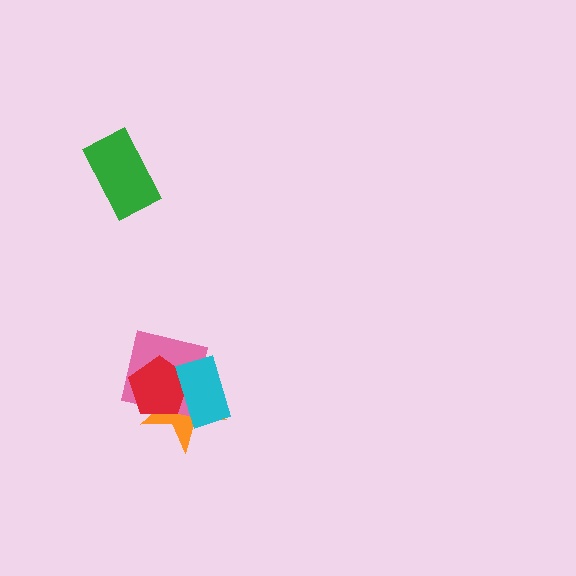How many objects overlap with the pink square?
3 objects overlap with the pink square.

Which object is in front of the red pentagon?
The cyan rectangle is in front of the red pentagon.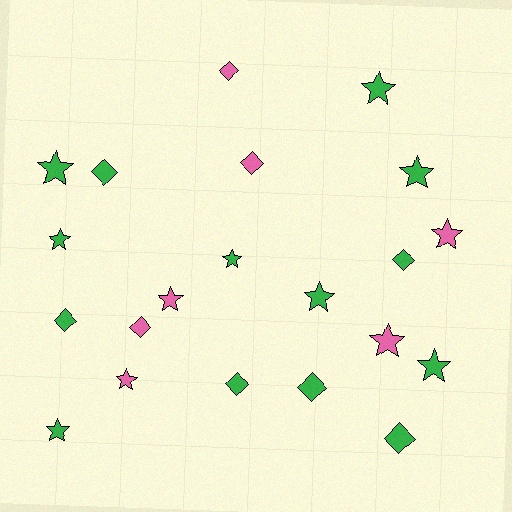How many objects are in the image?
There are 21 objects.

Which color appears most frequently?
Green, with 14 objects.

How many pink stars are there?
There are 4 pink stars.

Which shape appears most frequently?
Star, with 12 objects.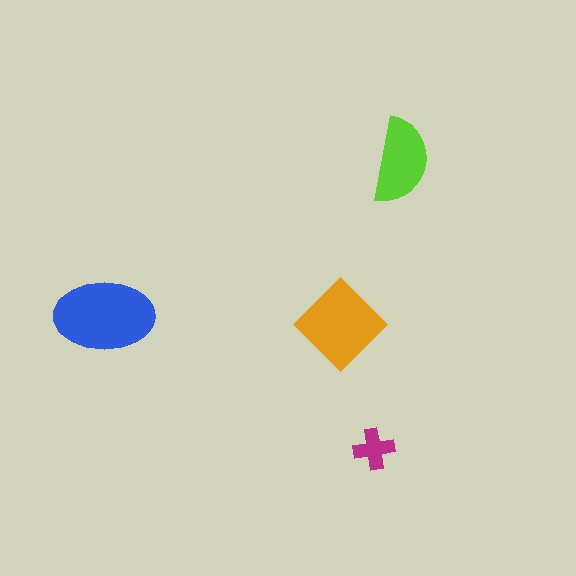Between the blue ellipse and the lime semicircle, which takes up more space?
The blue ellipse.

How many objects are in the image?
There are 4 objects in the image.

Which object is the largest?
The blue ellipse.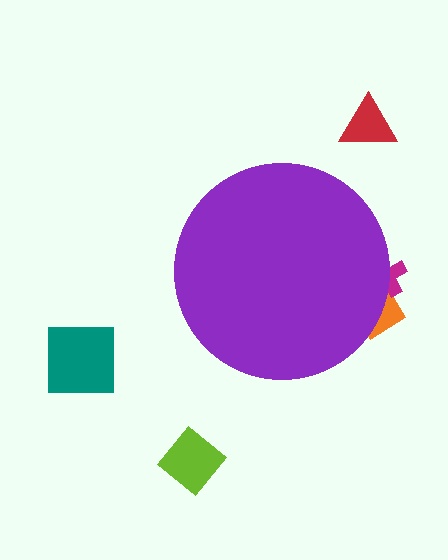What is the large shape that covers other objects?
A purple circle.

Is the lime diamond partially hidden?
No, the lime diamond is fully visible.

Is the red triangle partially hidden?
No, the red triangle is fully visible.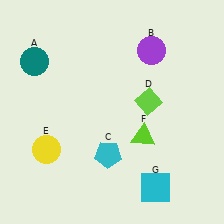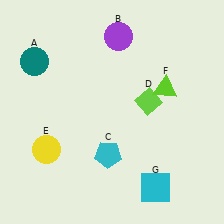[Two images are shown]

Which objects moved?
The objects that moved are: the purple circle (B), the lime triangle (F).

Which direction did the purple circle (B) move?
The purple circle (B) moved left.